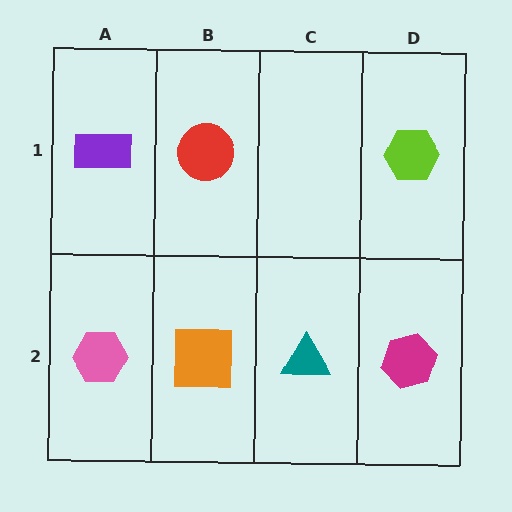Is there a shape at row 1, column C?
No, that cell is empty.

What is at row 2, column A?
A pink hexagon.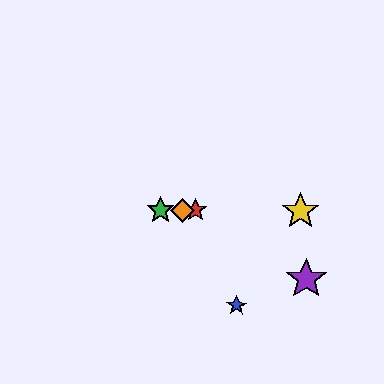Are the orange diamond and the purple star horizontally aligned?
No, the orange diamond is at y≈210 and the purple star is at y≈279.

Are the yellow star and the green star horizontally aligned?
Yes, both are at y≈211.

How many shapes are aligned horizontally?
4 shapes (the red star, the green star, the yellow star, the orange diamond) are aligned horizontally.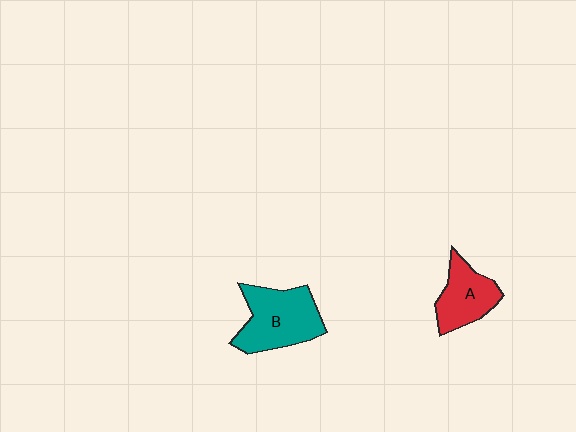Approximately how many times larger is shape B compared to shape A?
Approximately 1.4 times.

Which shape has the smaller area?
Shape A (red).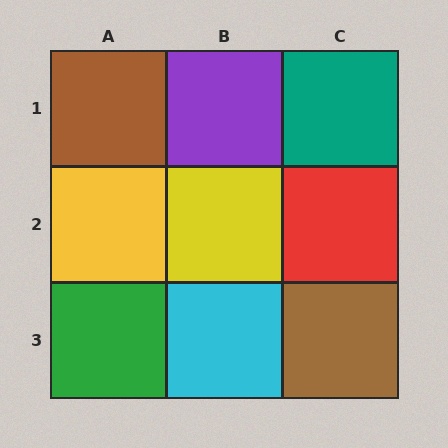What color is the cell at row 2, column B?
Yellow.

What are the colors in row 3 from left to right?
Green, cyan, brown.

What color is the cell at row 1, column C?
Teal.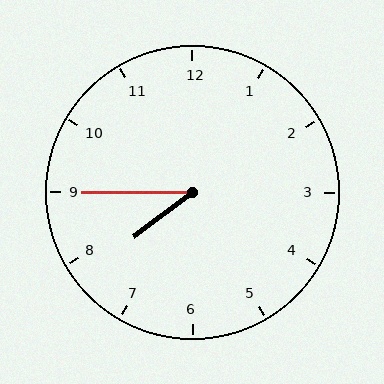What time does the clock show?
7:45.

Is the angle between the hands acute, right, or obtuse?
It is acute.